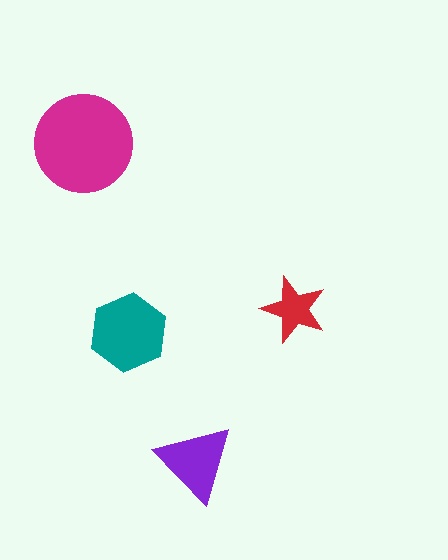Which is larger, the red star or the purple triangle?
The purple triangle.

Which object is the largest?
The magenta circle.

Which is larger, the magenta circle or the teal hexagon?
The magenta circle.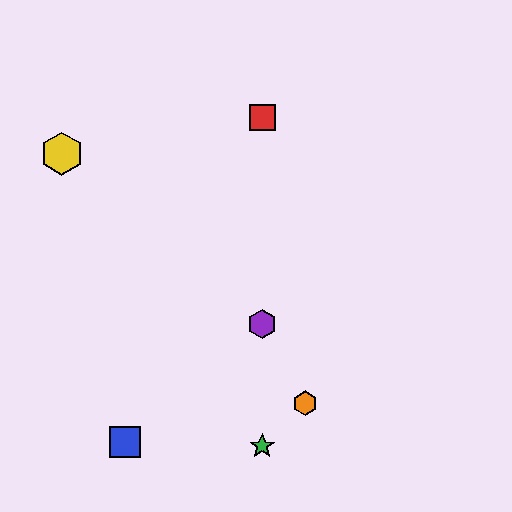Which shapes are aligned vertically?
The red square, the green star, the purple hexagon are aligned vertically.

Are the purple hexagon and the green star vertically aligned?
Yes, both are at x≈262.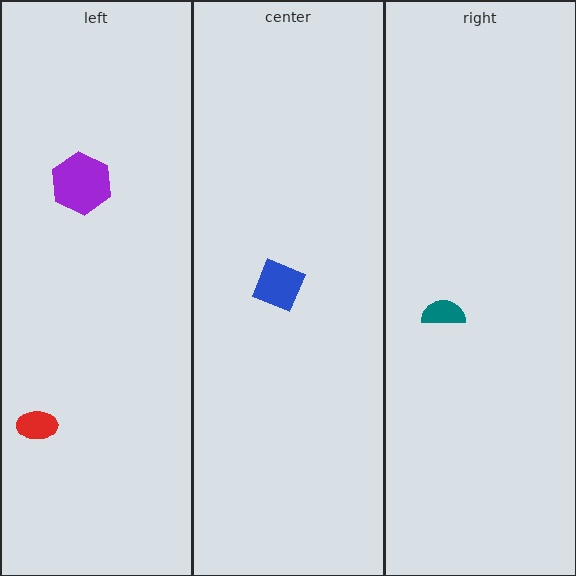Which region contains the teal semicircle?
The right region.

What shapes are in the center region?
The blue diamond.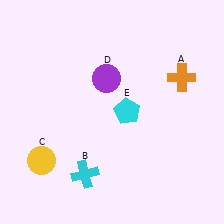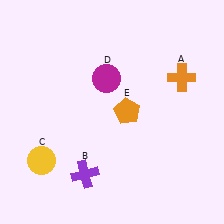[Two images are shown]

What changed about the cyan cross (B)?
In Image 1, B is cyan. In Image 2, it changed to purple.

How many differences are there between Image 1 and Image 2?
There are 3 differences between the two images.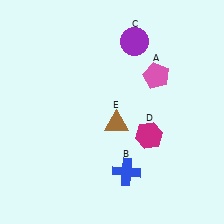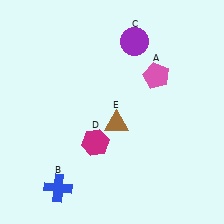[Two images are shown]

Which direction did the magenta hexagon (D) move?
The magenta hexagon (D) moved left.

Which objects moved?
The objects that moved are: the blue cross (B), the magenta hexagon (D).